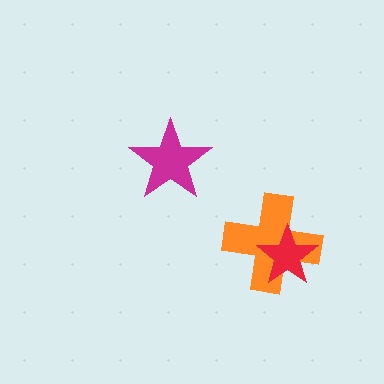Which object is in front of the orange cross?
The red star is in front of the orange cross.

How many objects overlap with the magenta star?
0 objects overlap with the magenta star.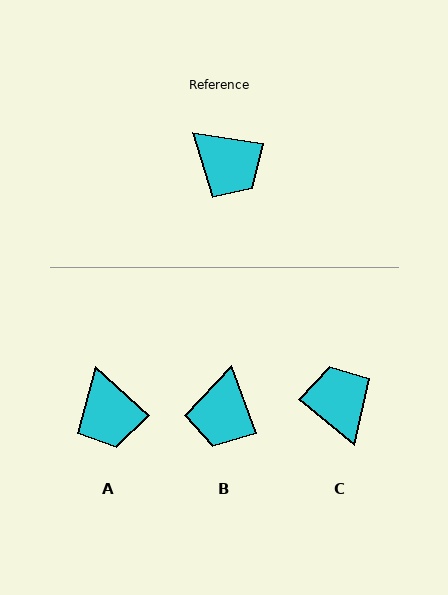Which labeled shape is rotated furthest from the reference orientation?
C, about 150 degrees away.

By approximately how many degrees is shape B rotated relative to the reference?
Approximately 61 degrees clockwise.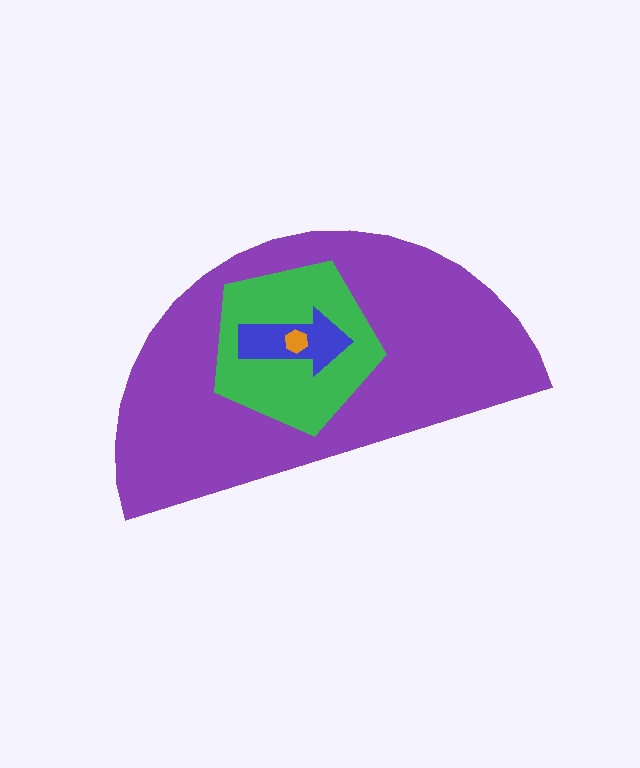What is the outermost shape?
The purple semicircle.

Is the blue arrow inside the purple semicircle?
Yes.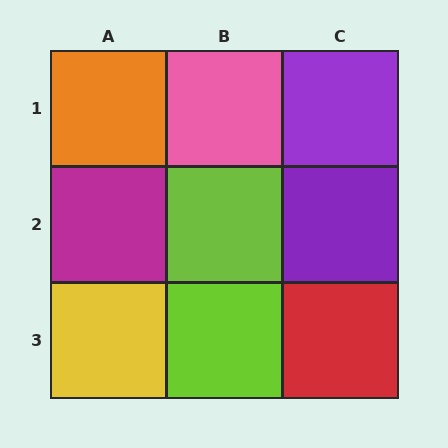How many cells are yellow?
1 cell is yellow.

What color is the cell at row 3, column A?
Yellow.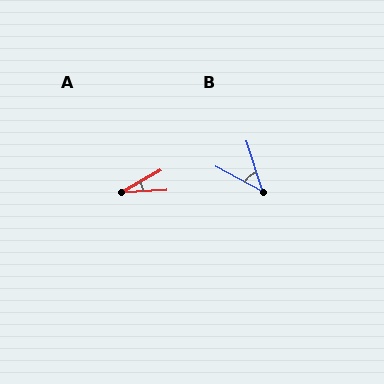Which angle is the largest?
B, at approximately 44 degrees.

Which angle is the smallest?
A, at approximately 26 degrees.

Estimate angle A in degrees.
Approximately 26 degrees.